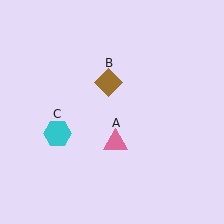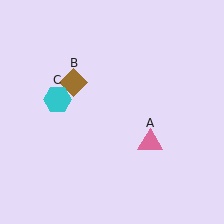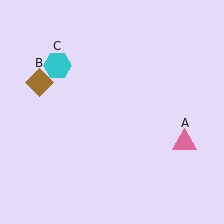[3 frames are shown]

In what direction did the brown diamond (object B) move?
The brown diamond (object B) moved left.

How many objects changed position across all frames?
3 objects changed position: pink triangle (object A), brown diamond (object B), cyan hexagon (object C).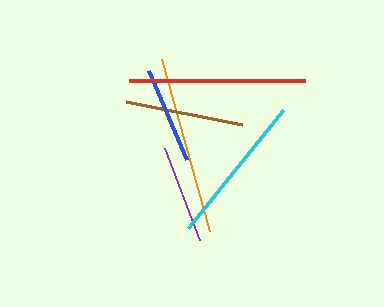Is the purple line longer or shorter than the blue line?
The purple line is longer than the blue line.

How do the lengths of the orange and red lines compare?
The orange and red lines are approximately the same length.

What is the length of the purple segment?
The purple segment is approximately 98 pixels long.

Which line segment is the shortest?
The blue line is the shortest at approximately 97 pixels.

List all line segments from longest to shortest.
From longest to shortest: orange, red, cyan, brown, purple, blue.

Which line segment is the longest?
The orange line is the longest at approximately 179 pixels.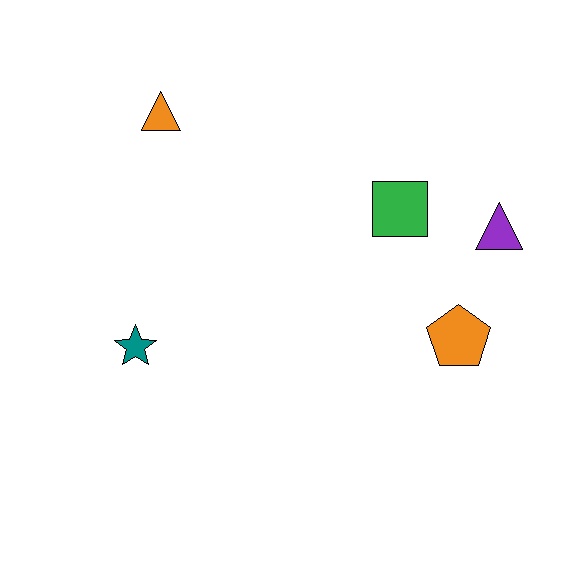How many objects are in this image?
There are 5 objects.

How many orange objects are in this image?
There are 2 orange objects.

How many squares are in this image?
There is 1 square.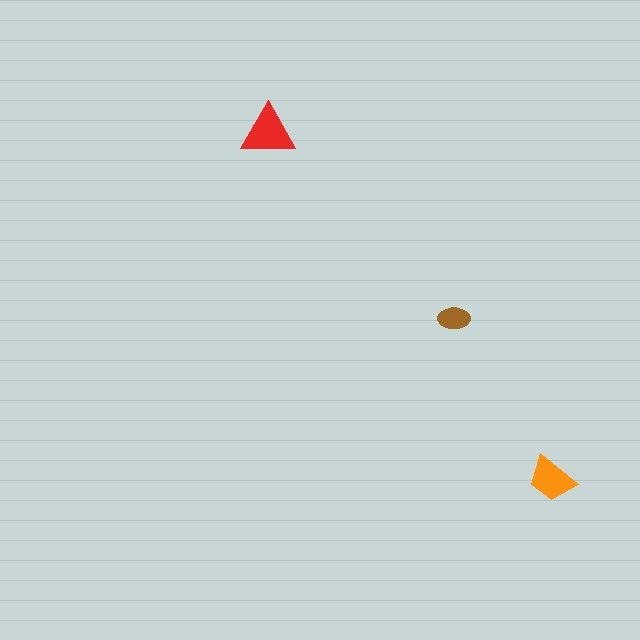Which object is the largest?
The red triangle.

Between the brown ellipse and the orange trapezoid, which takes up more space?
The orange trapezoid.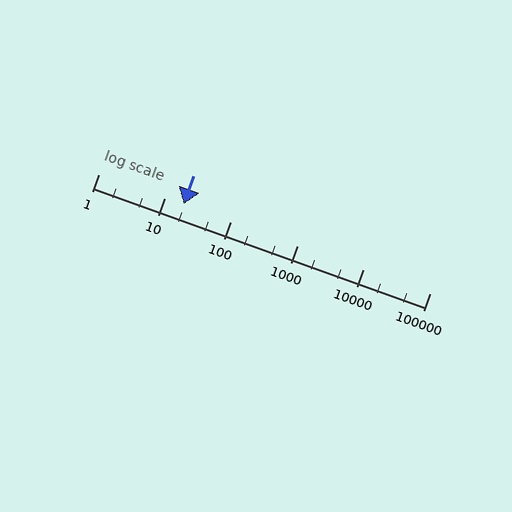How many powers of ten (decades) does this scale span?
The scale spans 5 decades, from 1 to 100000.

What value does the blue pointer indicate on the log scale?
The pointer indicates approximately 19.